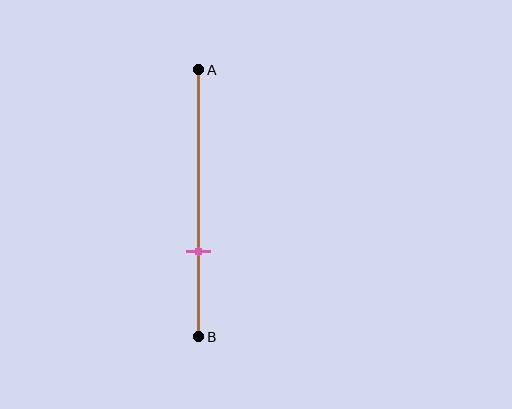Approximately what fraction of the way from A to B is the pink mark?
The pink mark is approximately 70% of the way from A to B.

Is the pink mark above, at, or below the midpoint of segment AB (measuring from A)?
The pink mark is below the midpoint of segment AB.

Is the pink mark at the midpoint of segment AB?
No, the mark is at about 70% from A, not at the 50% midpoint.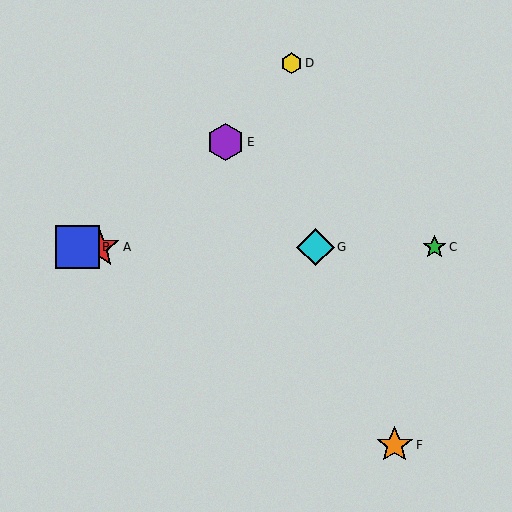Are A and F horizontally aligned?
No, A is at y≈247 and F is at y≈445.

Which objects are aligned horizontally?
Objects A, B, C, G are aligned horizontally.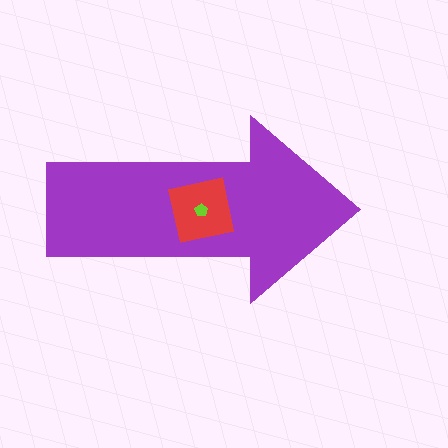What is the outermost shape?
The purple arrow.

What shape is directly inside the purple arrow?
The red square.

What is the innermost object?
The lime pentagon.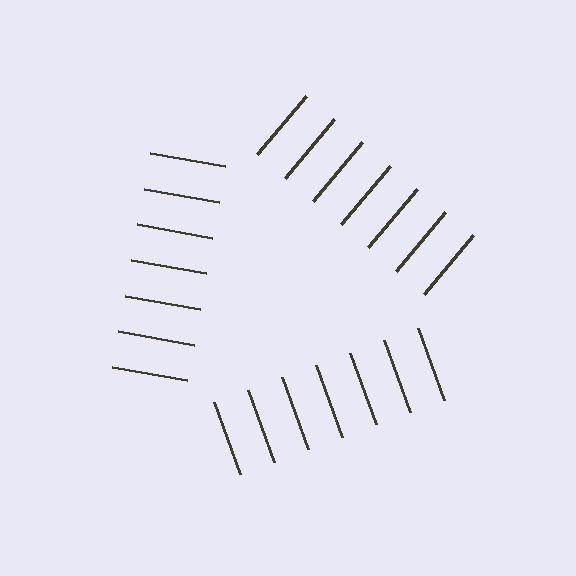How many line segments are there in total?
21 — 7 along each of the 3 edges.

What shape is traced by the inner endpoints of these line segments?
An illusory triangle — the line segments terminate on its edges but no continuous stroke is drawn.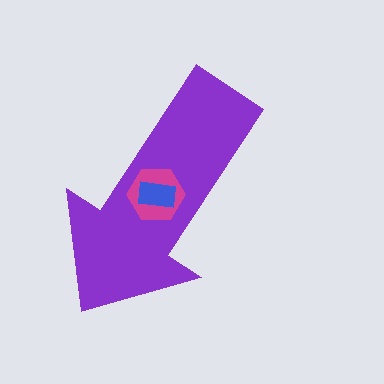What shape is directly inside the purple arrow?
The magenta hexagon.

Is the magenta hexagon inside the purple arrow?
Yes.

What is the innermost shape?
The blue rectangle.